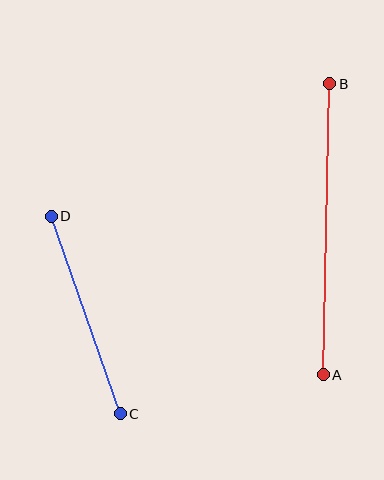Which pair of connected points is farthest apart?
Points A and B are farthest apart.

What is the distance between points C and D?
The distance is approximately 209 pixels.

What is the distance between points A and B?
The distance is approximately 291 pixels.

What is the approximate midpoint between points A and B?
The midpoint is at approximately (326, 229) pixels.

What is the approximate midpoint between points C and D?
The midpoint is at approximately (86, 315) pixels.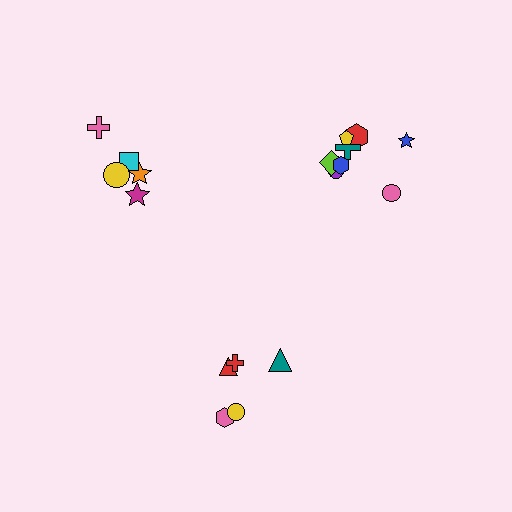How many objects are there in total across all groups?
There are 18 objects.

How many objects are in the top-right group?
There are 8 objects.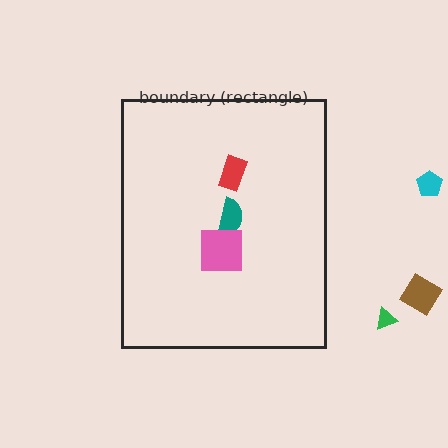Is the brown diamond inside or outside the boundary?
Outside.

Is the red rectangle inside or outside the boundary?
Inside.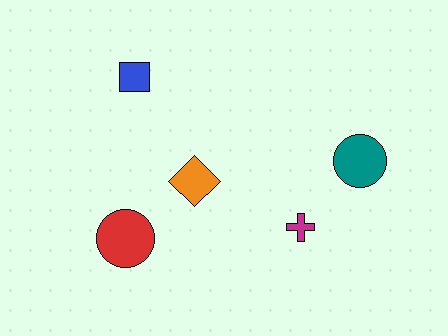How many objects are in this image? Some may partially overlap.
There are 5 objects.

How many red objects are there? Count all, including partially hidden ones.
There is 1 red object.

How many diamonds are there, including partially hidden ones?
There is 1 diamond.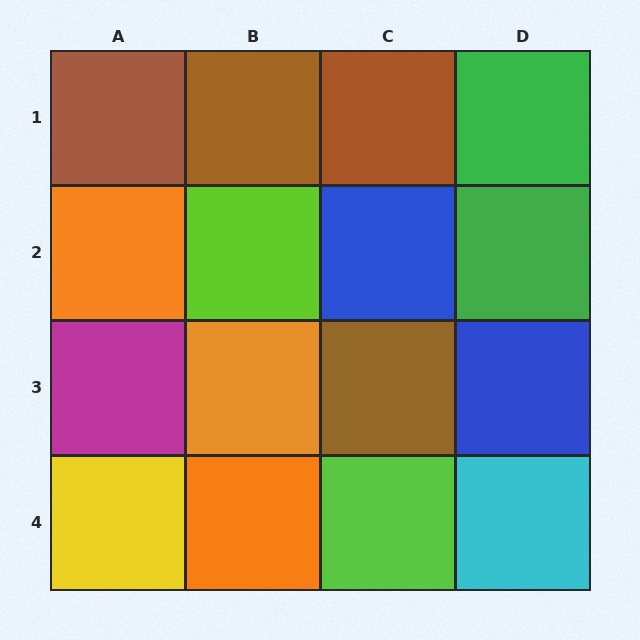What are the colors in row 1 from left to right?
Brown, brown, brown, green.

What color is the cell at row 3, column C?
Brown.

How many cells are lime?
2 cells are lime.